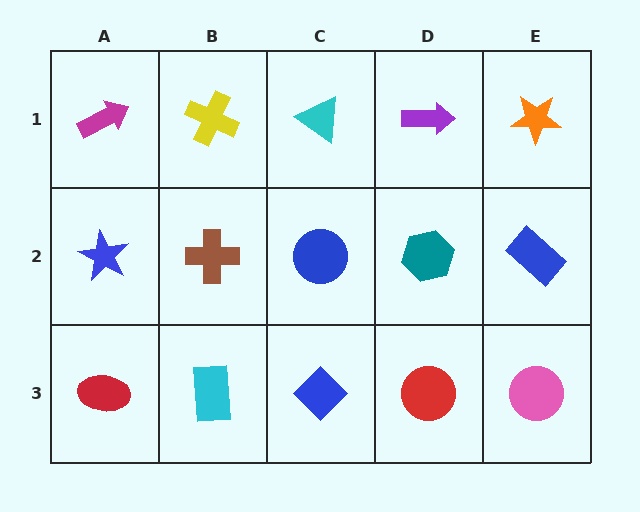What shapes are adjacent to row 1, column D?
A teal hexagon (row 2, column D), a cyan triangle (row 1, column C), an orange star (row 1, column E).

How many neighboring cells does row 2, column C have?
4.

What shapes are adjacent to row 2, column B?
A yellow cross (row 1, column B), a cyan rectangle (row 3, column B), a blue star (row 2, column A), a blue circle (row 2, column C).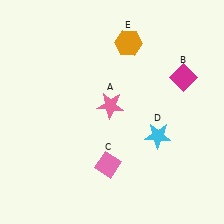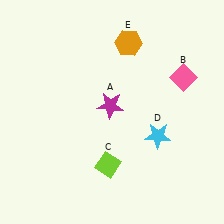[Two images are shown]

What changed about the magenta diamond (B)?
In Image 1, B is magenta. In Image 2, it changed to pink.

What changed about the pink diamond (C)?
In Image 1, C is pink. In Image 2, it changed to lime.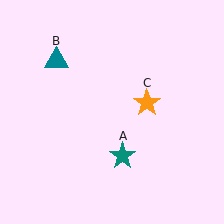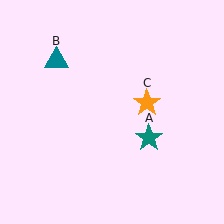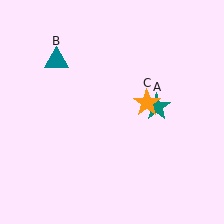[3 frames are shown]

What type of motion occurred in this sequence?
The teal star (object A) rotated counterclockwise around the center of the scene.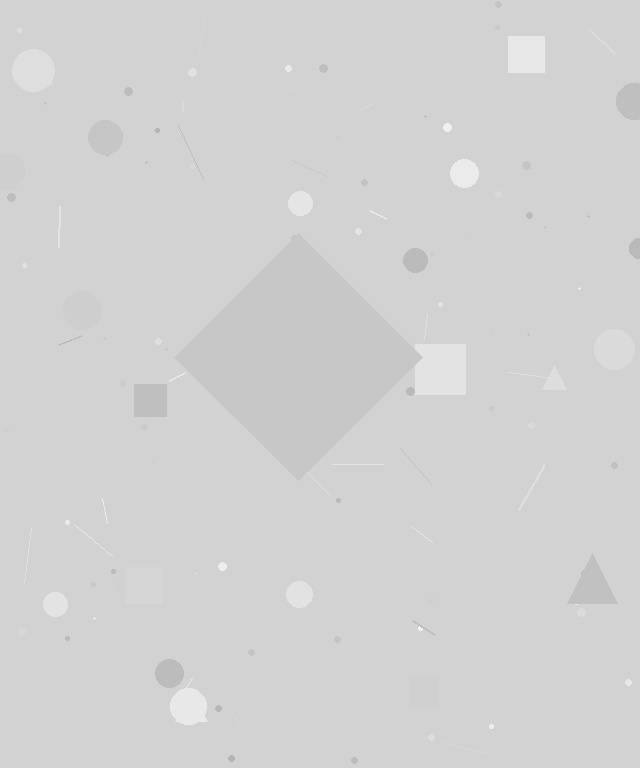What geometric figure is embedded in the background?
A diamond is embedded in the background.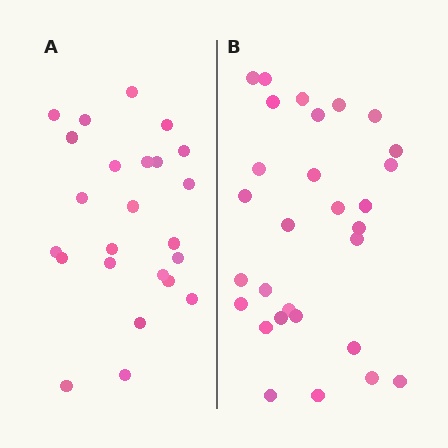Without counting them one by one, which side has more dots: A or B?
Region B (the right region) has more dots.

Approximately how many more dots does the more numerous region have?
Region B has about 5 more dots than region A.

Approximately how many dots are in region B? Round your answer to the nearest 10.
About 30 dots. (The exact count is 29, which rounds to 30.)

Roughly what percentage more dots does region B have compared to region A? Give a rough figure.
About 20% more.